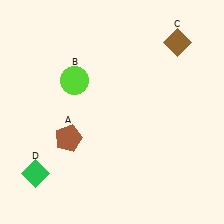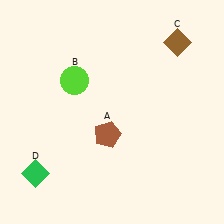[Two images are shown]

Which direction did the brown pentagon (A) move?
The brown pentagon (A) moved right.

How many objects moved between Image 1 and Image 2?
1 object moved between the two images.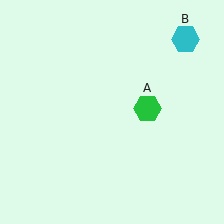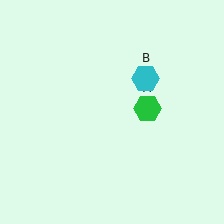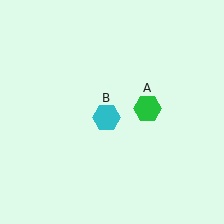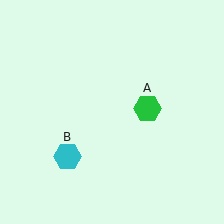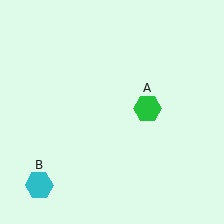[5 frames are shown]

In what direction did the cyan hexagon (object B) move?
The cyan hexagon (object B) moved down and to the left.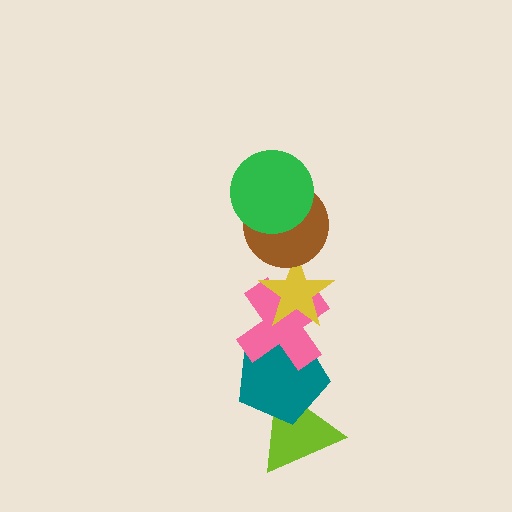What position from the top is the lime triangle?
The lime triangle is 6th from the top.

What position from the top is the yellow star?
The yellow star is 3rd from the top.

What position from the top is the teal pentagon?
The teal pentagon is 5th from the top.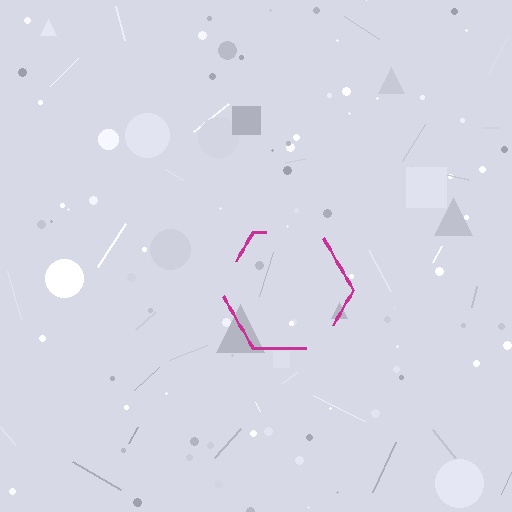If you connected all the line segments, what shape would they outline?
They would outline a hexagon.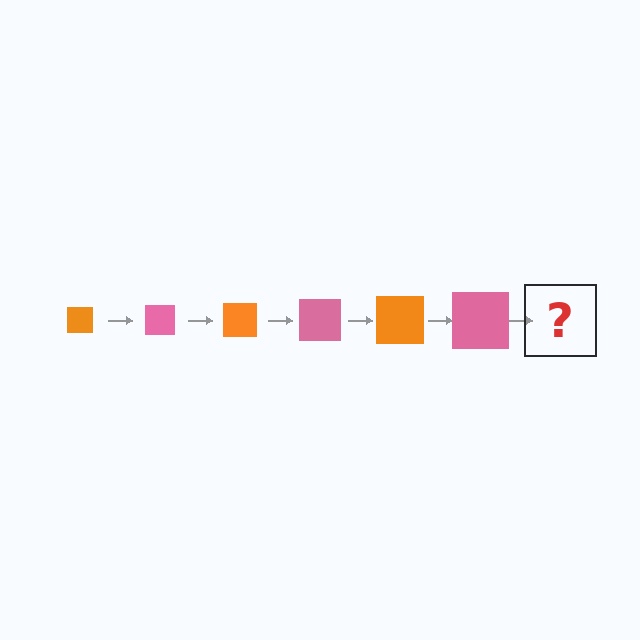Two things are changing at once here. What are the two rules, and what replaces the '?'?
The two rules are that the square grows larger each step and the color cycles through orange and pink. The '?' should be an orange square, larger than the previous one.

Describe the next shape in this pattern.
It should be an orange square, larger than the previous one.